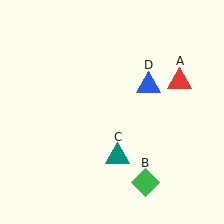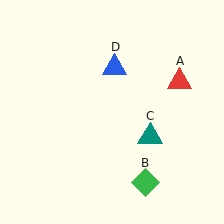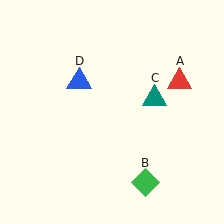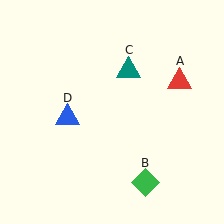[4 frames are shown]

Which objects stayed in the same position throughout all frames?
Red triangle (object A) and green diamond (object B) remained stationary.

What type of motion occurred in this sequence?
The teal triangle (object C), blue triangle (object D) rotated counterclockwise around the center of the scene.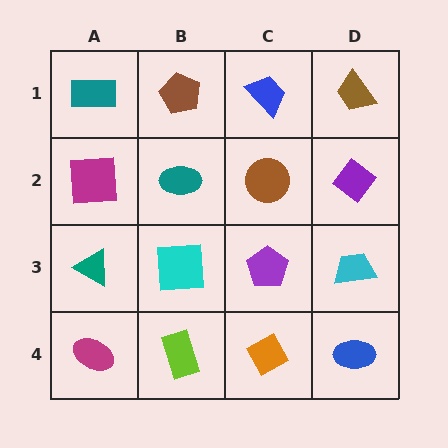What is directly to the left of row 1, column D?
A blue trapezoid.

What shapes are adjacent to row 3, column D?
A purple diamond (row 2, column D), a blue ellipse (row 4, column D), a purple pentagon (row 3, column C).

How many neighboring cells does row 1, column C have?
3.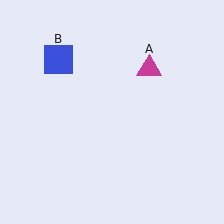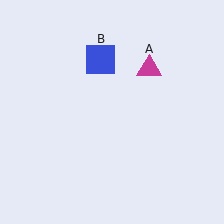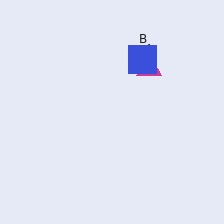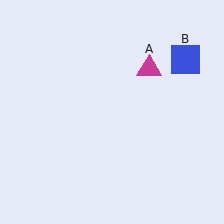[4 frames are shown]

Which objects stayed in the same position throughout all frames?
Magenta triangle (object A) remained stationary.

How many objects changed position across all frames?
1 object changed position: blue square (object B).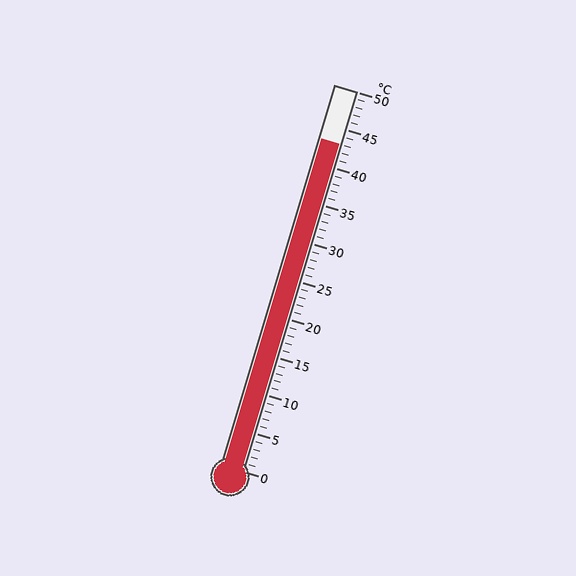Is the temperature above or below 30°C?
The temperature is above 30°C.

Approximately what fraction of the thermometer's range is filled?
The thermometer is filled to approximately 85% of its range.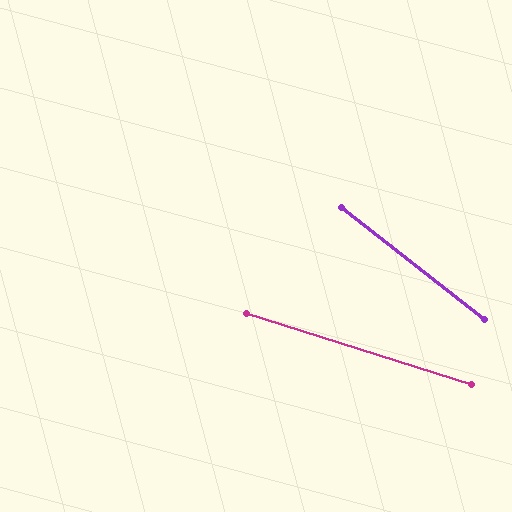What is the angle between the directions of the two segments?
Approximately 20 degrees.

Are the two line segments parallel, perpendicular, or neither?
Neither parallel nor perpendicular — they differ by about 20°.